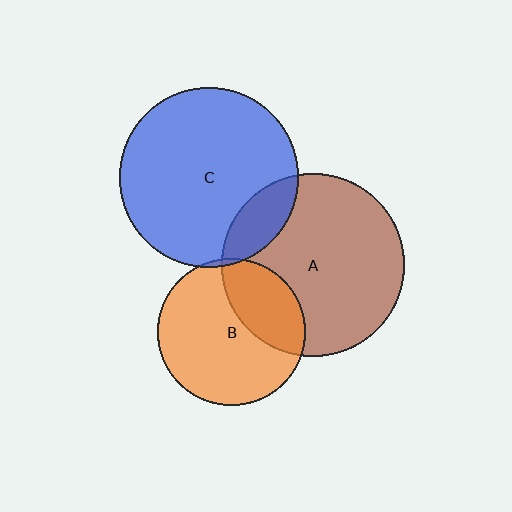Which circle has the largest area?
Circle A (brown).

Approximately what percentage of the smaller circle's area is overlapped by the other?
Approximately 15%.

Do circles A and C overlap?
Yes.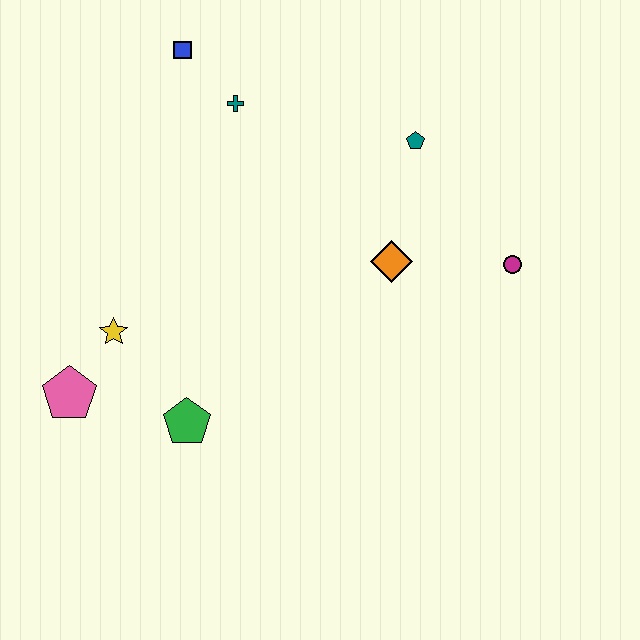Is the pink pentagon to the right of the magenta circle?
No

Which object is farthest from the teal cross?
The pink pentagon is farthest from the teal cross.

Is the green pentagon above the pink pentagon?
No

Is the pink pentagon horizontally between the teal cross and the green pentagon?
No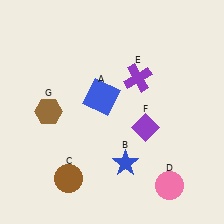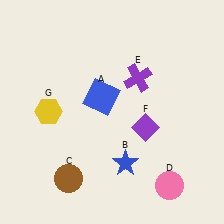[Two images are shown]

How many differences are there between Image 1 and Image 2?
There is 1 difference between the two images.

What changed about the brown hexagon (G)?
In Image 1, G is brown. In Image 2, it changed to yellow.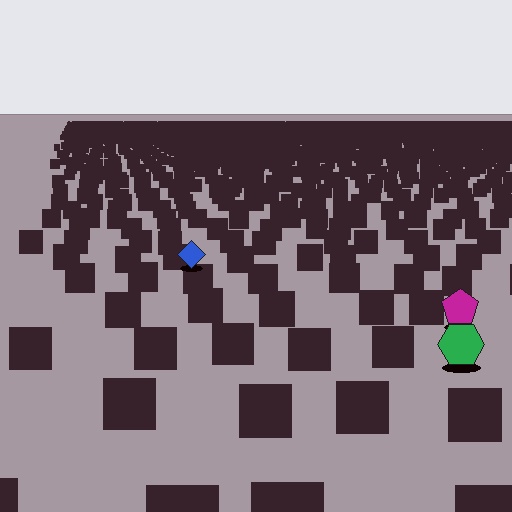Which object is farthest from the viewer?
The blue diamond is farthest from the viewer. It appears smaller and the ground texture around it is denser.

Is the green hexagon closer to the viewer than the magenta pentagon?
Yes. The green hexagon is closer — you can tell from the texture gradient: the ground texture is coarser near it.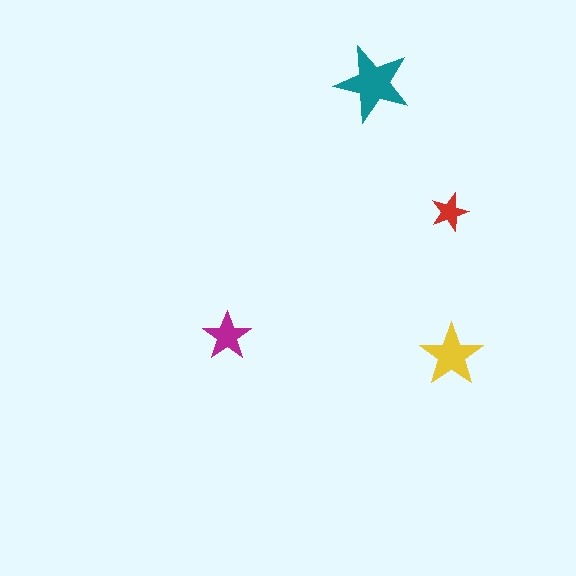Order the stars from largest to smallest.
the teal one, the yellow one, the magenta one, the red one.